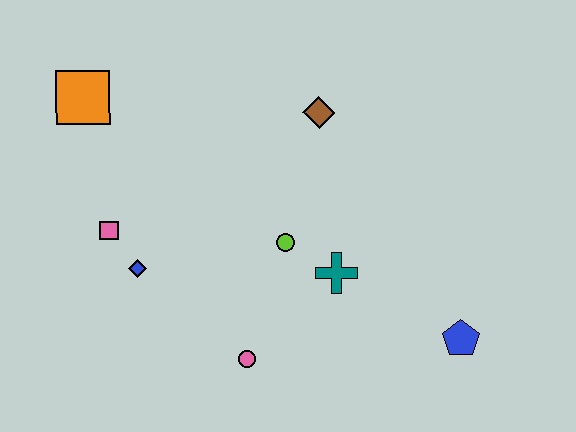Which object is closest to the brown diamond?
The lime circle is closest to the brown diamond.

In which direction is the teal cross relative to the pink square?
The teal cross is to the right of the pink square.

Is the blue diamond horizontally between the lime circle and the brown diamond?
No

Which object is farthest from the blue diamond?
The blue pentagon is farthest from the blue diamond.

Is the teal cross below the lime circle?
Yes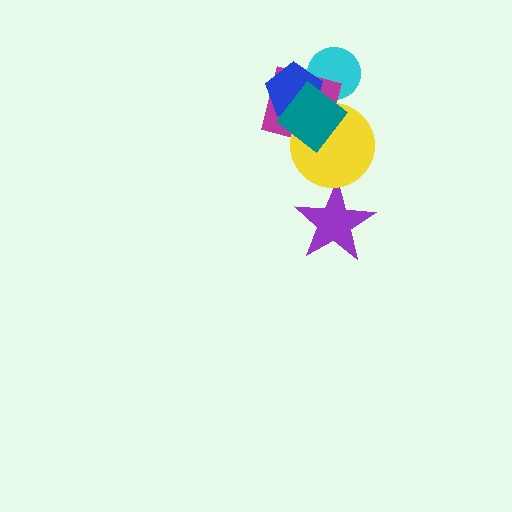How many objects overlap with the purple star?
0 objects overlap with the purple star.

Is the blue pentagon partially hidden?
Yes, it is partially covered by another shape.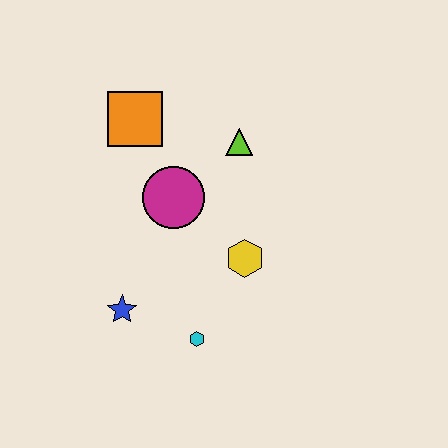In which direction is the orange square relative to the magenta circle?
The orange square is above the magenta circle.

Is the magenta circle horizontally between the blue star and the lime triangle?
Yes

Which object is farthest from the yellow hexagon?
The orange square is farthest from the yellow hexagon.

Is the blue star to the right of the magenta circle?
No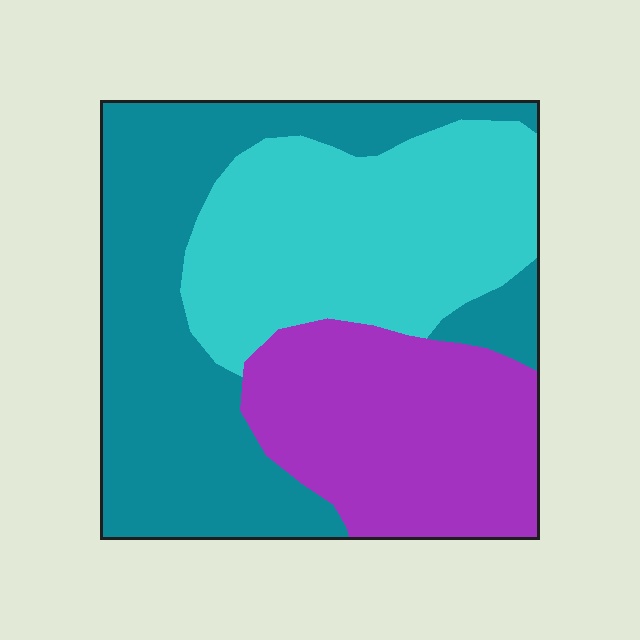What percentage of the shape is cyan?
Cyan takes up about one third (1/3) of the shape.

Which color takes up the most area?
Teal, at roughly 40%.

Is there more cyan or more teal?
Teal.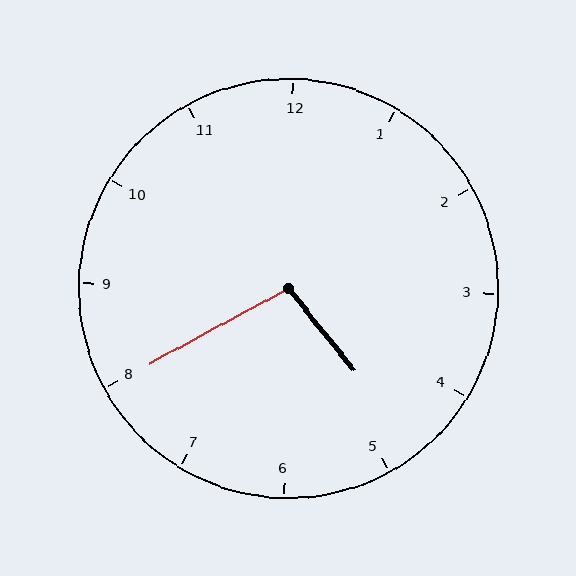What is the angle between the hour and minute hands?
Approximately 100 degrees.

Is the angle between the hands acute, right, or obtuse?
It is obtuse.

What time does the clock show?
4:40.